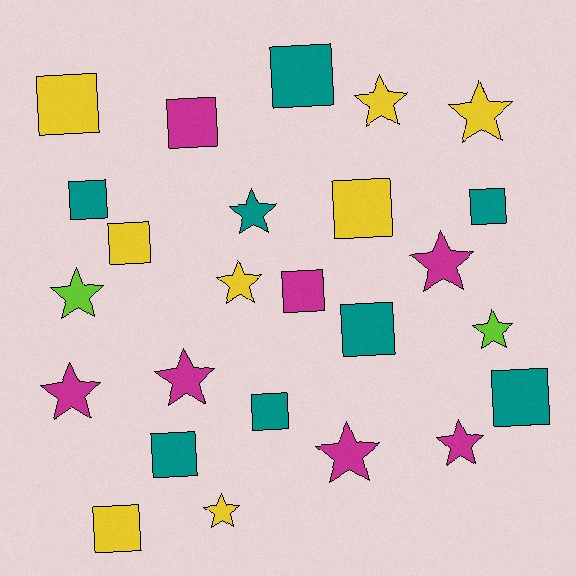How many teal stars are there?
There is 1 teal star.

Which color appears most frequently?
Teal, with 8 objects.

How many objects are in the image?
There are 25 objects.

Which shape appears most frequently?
Square, with 13 objects.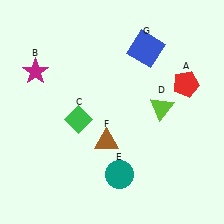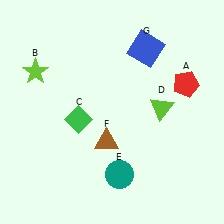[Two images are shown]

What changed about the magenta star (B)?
In Image 1, B is magenta. In Image 2, it changed to lime.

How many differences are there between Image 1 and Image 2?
There is 1 difference between the two images.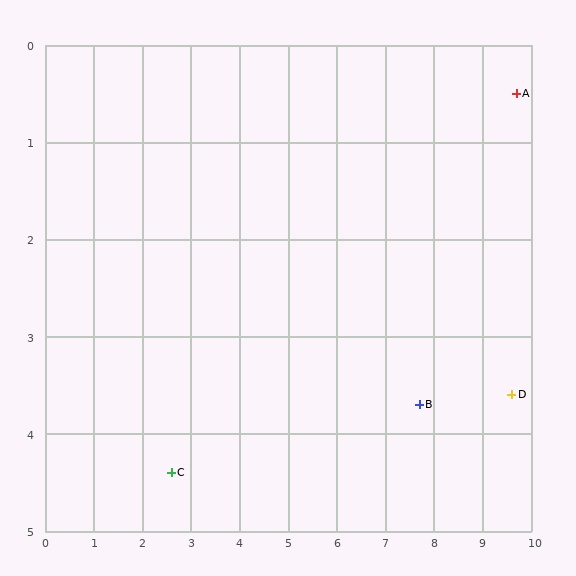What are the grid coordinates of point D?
Point D is at approximately (9.6, 3.6).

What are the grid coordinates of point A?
Point A is at approximately (9.7, 0.5).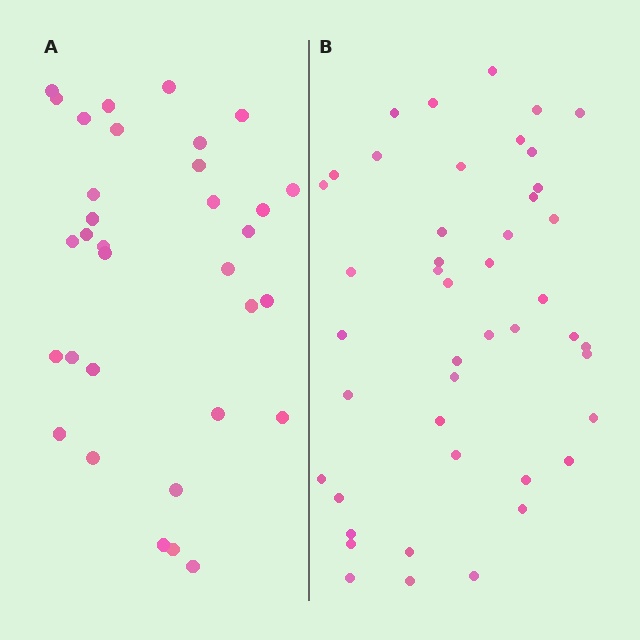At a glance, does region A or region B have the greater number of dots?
Region B (the right region) has more dots.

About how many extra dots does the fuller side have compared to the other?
Region B has roughly 12 or so more dots than region A.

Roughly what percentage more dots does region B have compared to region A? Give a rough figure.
About 35% more.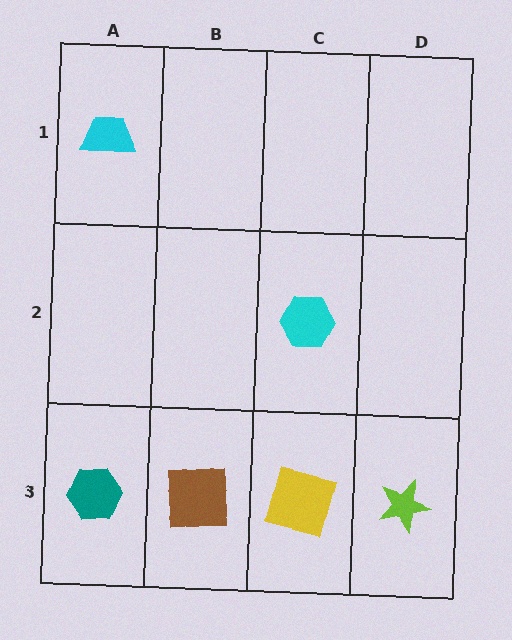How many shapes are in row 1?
1 shape.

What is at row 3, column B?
A brown square.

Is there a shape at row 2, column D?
No, that cell is empty.